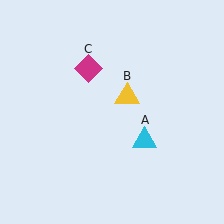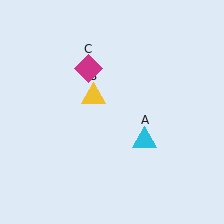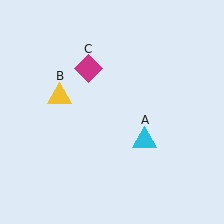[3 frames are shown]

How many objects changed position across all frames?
1 object changed position: yellow triangle (object B).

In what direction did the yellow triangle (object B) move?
The yellow triangle (object B) moved left.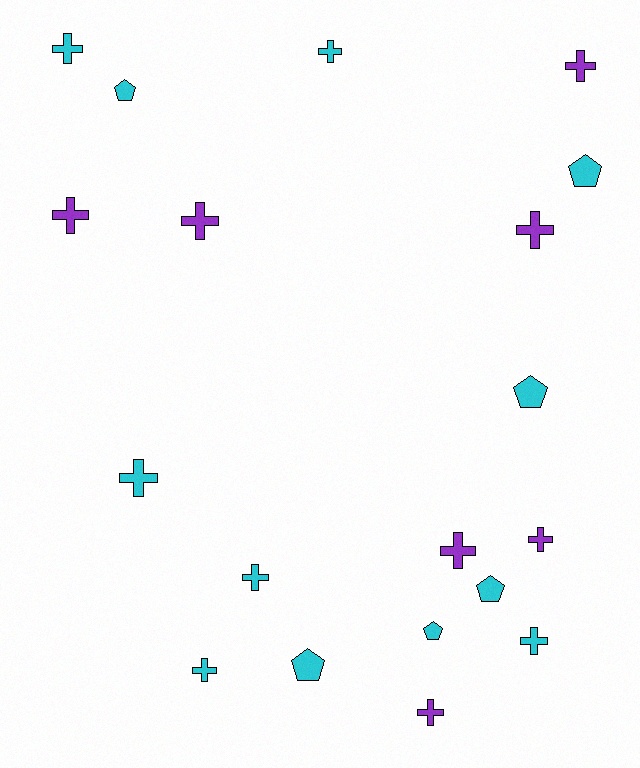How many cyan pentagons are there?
There are 6 cyan pentagons.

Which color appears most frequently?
Cyan, with 12 objects.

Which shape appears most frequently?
Cross, with 13 objects.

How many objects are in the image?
There are 19 objects.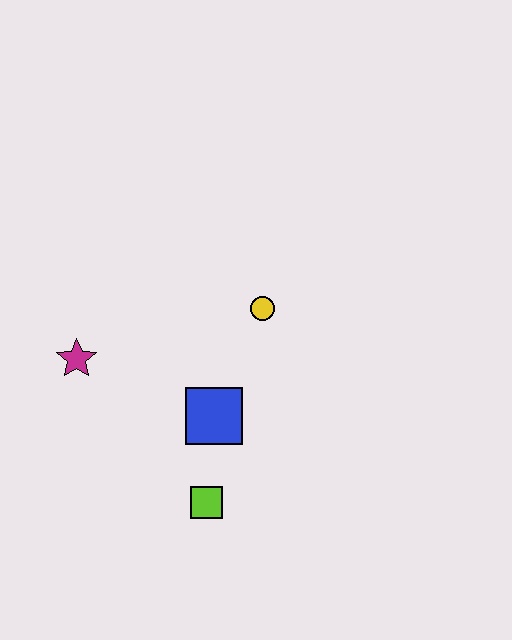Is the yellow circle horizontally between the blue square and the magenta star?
No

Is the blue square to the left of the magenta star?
No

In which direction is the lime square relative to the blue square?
The lime square is below the blue square.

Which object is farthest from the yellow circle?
The lime square is farthest from the yellow circle.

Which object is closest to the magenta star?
The blue square is closest to the magenta star.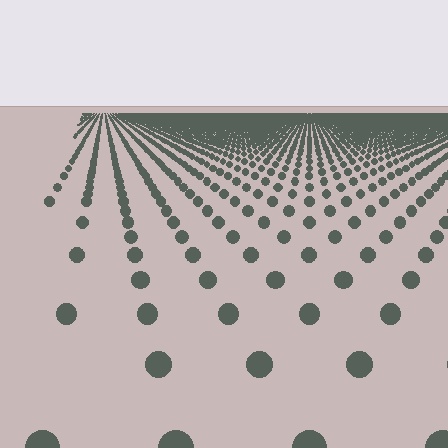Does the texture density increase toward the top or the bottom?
Density increases toward the top.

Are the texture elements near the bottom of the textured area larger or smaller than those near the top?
Larger. Near the bottom, elements are closer to the viewer and appear at a bigger on-screen size.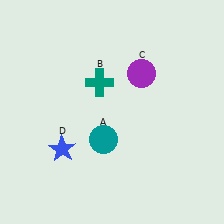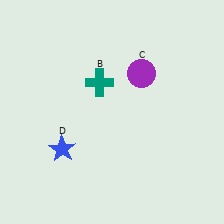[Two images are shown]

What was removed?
The teal circle (A) was removed in Image 2.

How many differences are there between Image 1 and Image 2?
There is 1 difference between the two images.